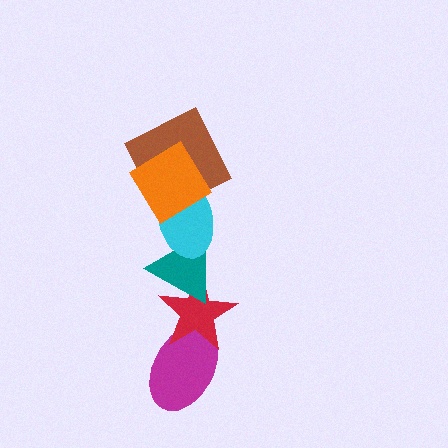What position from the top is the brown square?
The brown square is 2nd from the top.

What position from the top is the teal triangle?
The teal triangle is 4th from the top.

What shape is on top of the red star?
The teal triangle is on top of the red star.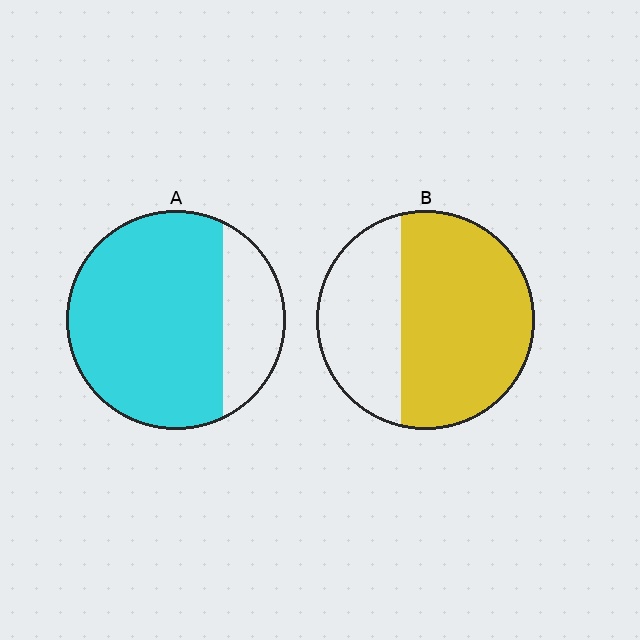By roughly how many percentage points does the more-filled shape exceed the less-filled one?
By roughly 10 percentage points (A over B).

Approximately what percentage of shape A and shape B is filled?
A is approximately 75% and B is approximately 65%.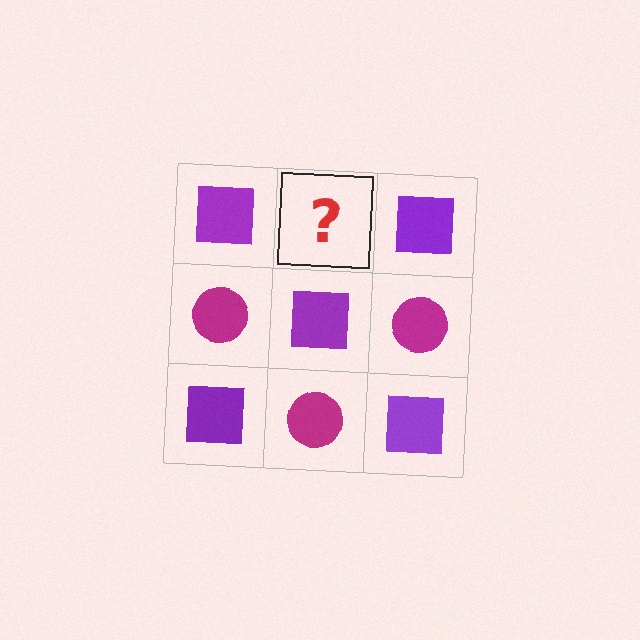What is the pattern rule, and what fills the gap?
The rule is that it alternates purple square and magenta circle in a checkerboard pattern. The gap should be filled with a magenta circle.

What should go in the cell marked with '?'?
The missing cell should contain a magenta circle.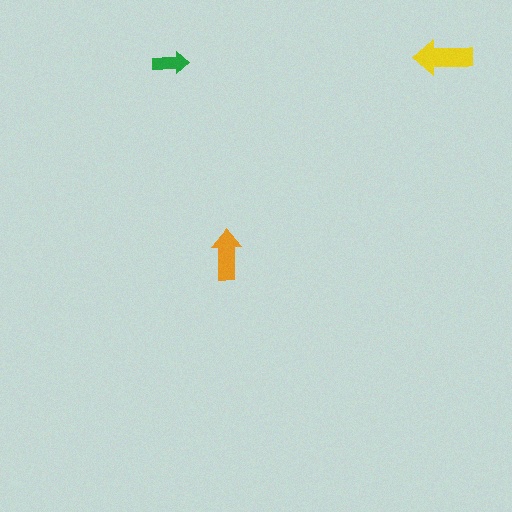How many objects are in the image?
There are 3 objects in the image.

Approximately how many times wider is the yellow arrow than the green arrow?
About 1.5 times wider.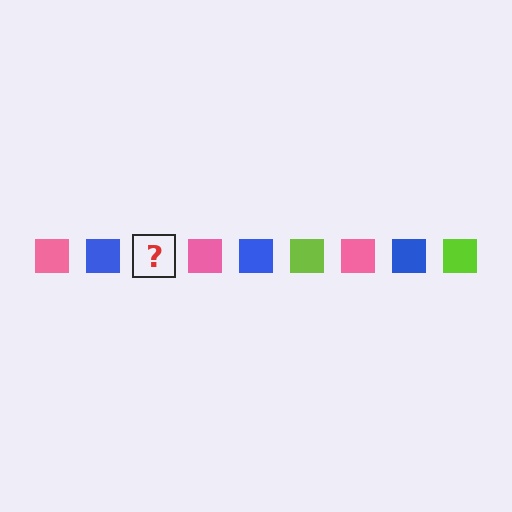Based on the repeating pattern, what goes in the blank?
The blank should be a lime square.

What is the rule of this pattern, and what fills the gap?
The rule is that the pattern cycles through pink, blue, lime squares. The gap should be filled with a lime square.